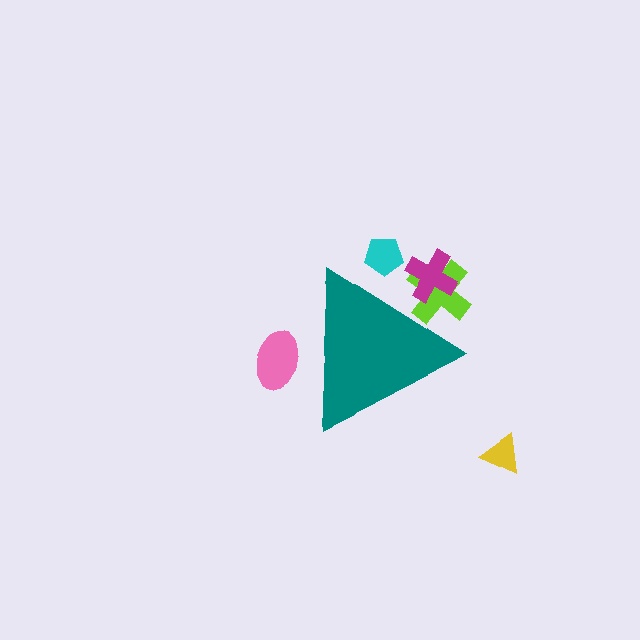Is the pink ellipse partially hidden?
Yes, the pink ellipse is partially hidden behind the teal triangle.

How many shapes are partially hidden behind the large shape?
4 shapes are partially hidden.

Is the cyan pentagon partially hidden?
Yes, the cyan pentagon is partially hidden behind the teal triangle.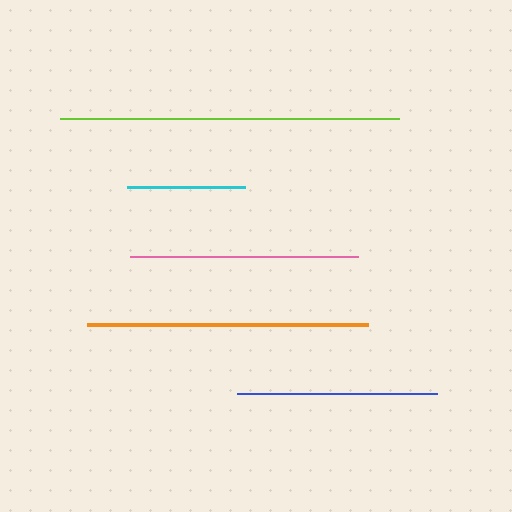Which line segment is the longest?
The lime line is the longest at approximately 339 pixels.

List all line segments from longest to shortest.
From longest to shortest: lime, orange, pink, blue, cyan.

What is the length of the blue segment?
The blue segment is approximately 200 pixels long.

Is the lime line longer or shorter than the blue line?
The lime line is longer than the blue line.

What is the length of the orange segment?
The orange segment is approximately 281 pixels long.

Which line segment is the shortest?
The cyan line is the shortest at approximately 118 pixels.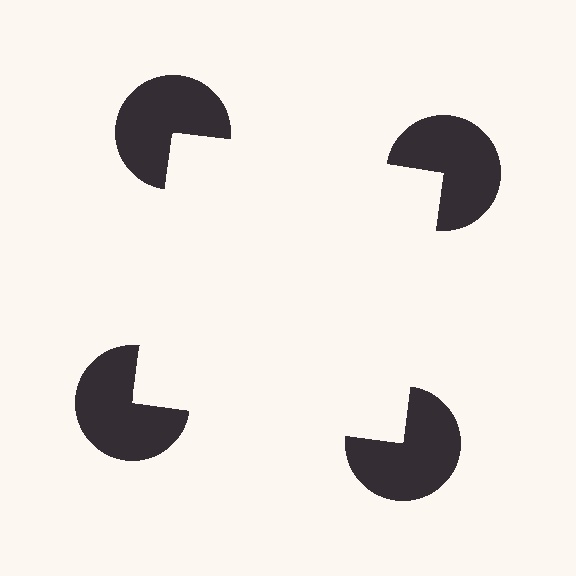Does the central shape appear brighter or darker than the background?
It typically appears slightly brighter than the background, even though no actual brightness change is drawn.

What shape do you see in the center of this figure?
An illusory square — its edges are inferred from the aligned wedge cuts in the pac-man discs, not physically drawn.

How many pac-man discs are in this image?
There are 4 — one at each vertex of the illusory square.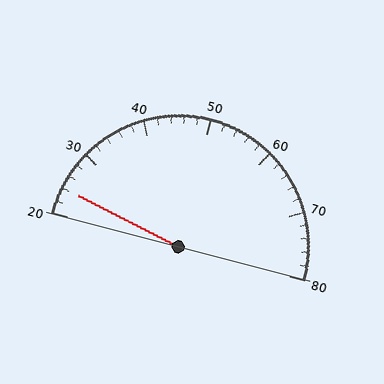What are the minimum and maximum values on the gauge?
The gauge ranges from 20 to 80.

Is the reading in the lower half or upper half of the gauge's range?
The reading is in the lower half of the range (20 to 80).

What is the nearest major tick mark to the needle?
The nearest major tick mark is 20.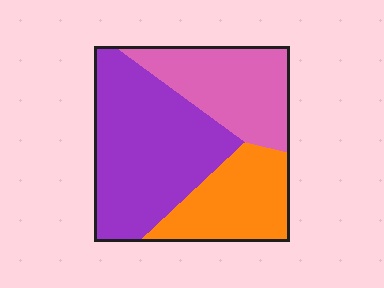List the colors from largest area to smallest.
From largest to smallest: purple, pink, orange.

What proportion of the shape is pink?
Pink covers around 30% of the shape.